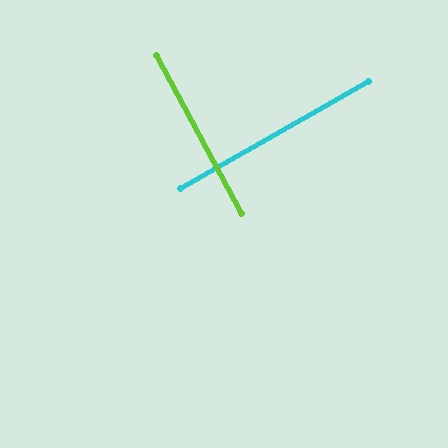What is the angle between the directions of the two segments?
Approximately 89 degrees.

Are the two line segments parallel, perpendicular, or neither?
Perpendicular — they meet at approximately 89°.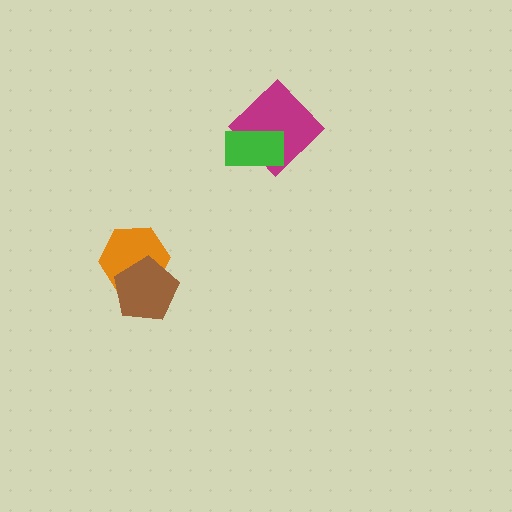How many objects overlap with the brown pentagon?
1 object overlaps with the brown pentagon.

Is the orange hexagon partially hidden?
Yes, it is partially covered by another shape.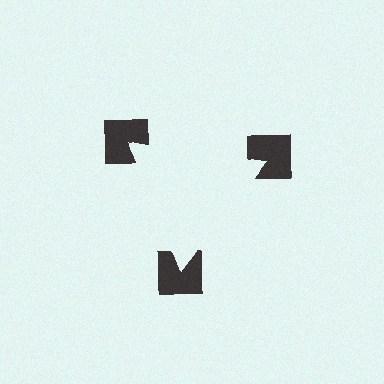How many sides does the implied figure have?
3 sides.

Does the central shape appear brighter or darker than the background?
It typically appears slightly brighter than the background, even though no actual brightness change is drawn.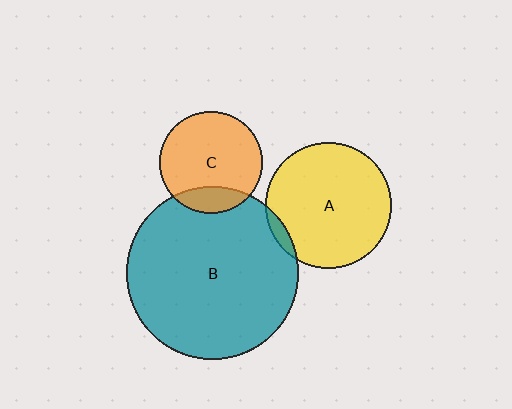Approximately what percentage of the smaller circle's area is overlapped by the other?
Approximately 15%.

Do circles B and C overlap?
Yes.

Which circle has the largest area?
Circle B (teal).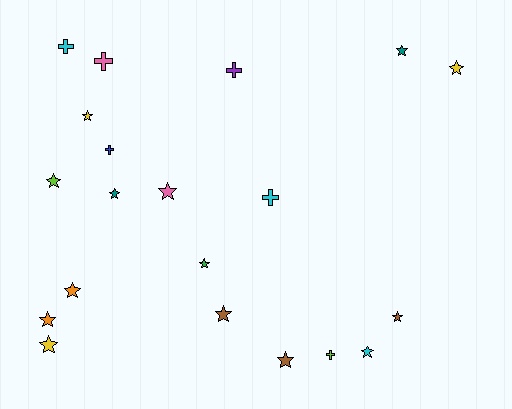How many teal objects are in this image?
There are 2 teal objects.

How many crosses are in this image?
There are 6 crosses.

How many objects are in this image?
There are 20 objects.